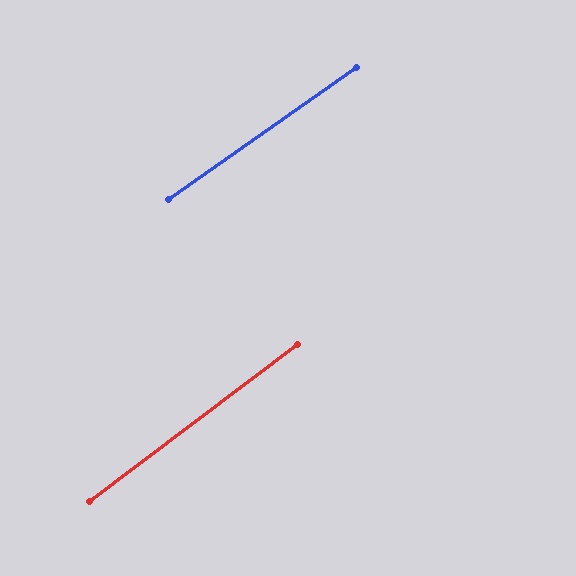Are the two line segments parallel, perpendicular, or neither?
Parallel — their directions differ by only 1.8°.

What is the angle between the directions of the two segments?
Approximately 2 degrees.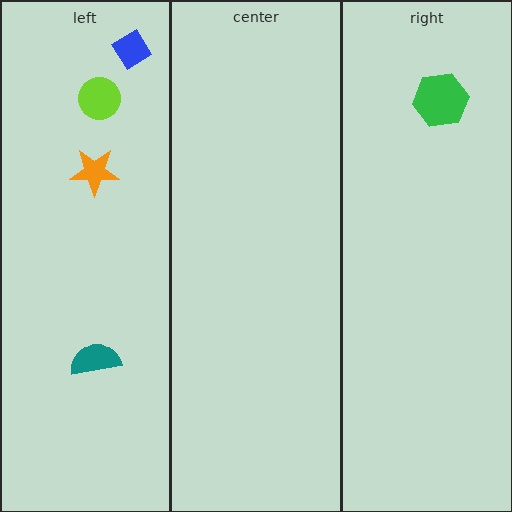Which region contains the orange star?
The left region.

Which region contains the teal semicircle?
The left region.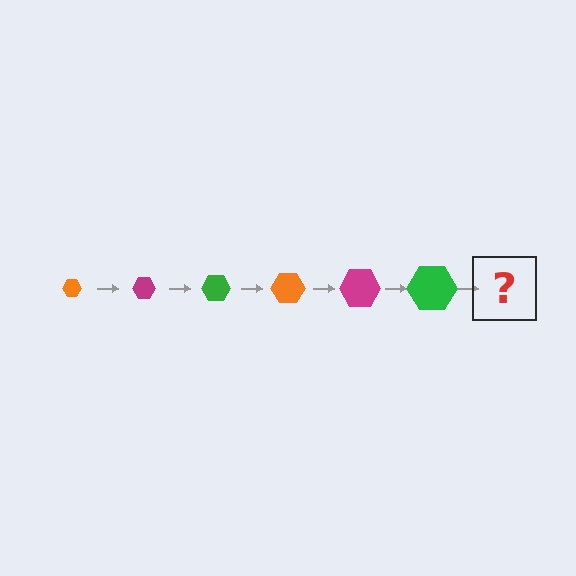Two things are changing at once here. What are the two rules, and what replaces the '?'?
The two rules are that the hexagon grows larger each step and the color cycles through orange, magenta, and green. The '?' should be an orange hexagon, larger than the previous one.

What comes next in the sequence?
The next element should be an orange hexagon, larger than the previous one.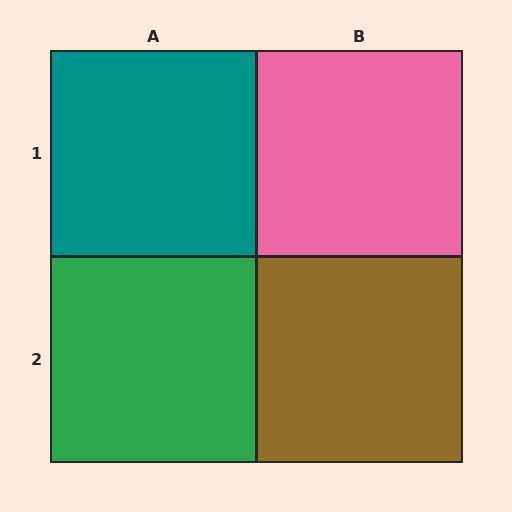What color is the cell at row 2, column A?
Green.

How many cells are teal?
1 cell is teal.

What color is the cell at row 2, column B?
Brown.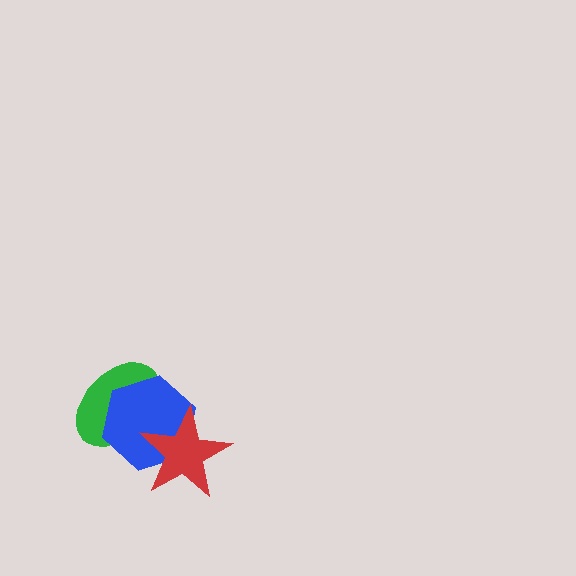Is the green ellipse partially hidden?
Yes, it is partially covered by another shape.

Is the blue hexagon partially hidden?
Yes, it is partially covered by another shape.